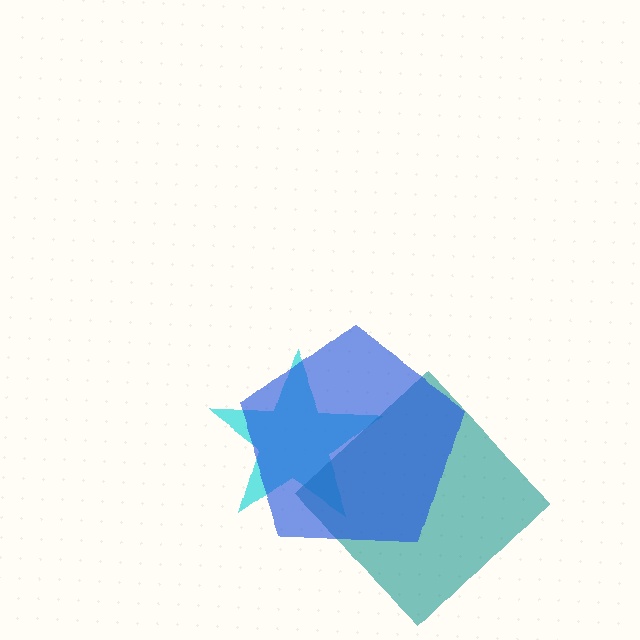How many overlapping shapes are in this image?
There are 3 overlapping shapes in the image.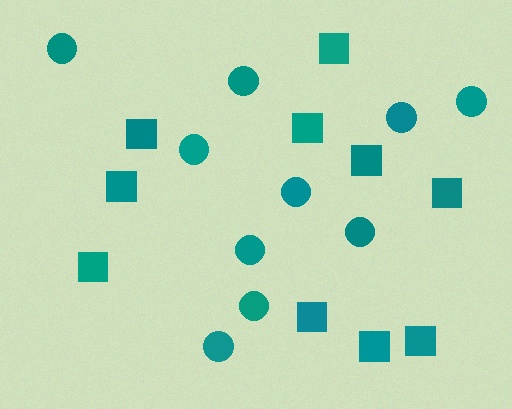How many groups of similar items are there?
There are 2 groups: one group of squares (10) and one group of circles (10).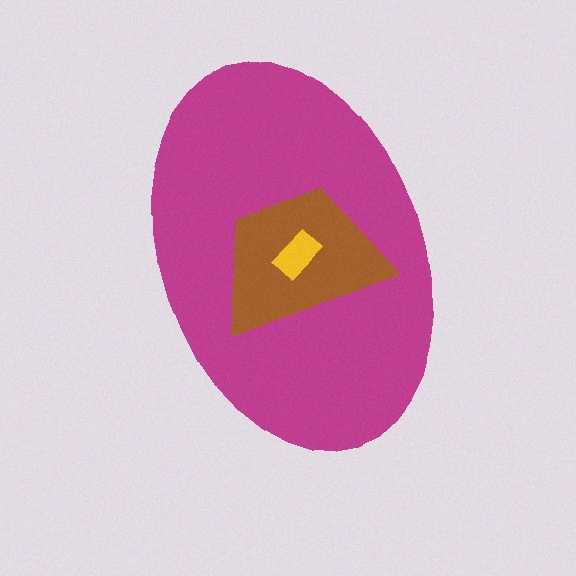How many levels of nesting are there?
3.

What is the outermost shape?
The magenta ellipse.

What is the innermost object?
The yellow rectangle.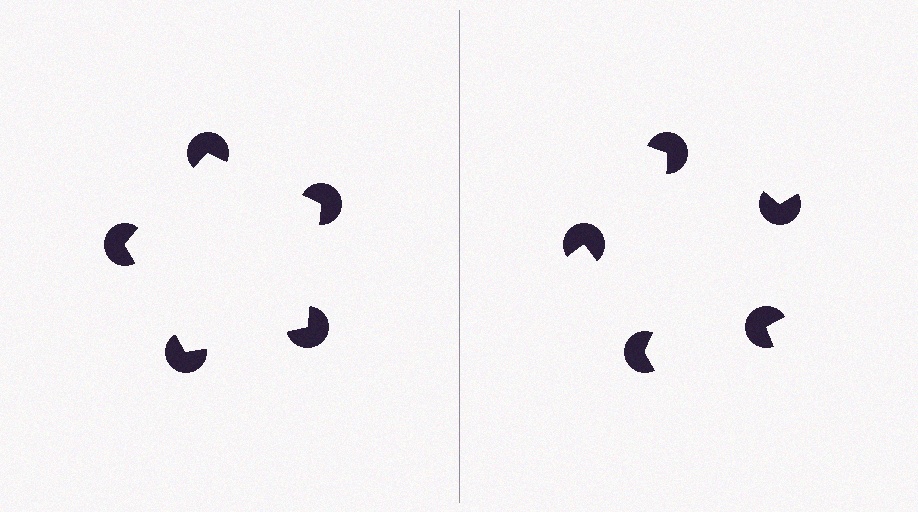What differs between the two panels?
The pac-man discs are positioned identically on both sides; only the wedge orientations differ. On the left they align to a pentagon; on the right they are misaligned.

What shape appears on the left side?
An illusory pentagon.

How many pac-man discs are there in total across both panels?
10 — 5 on each side.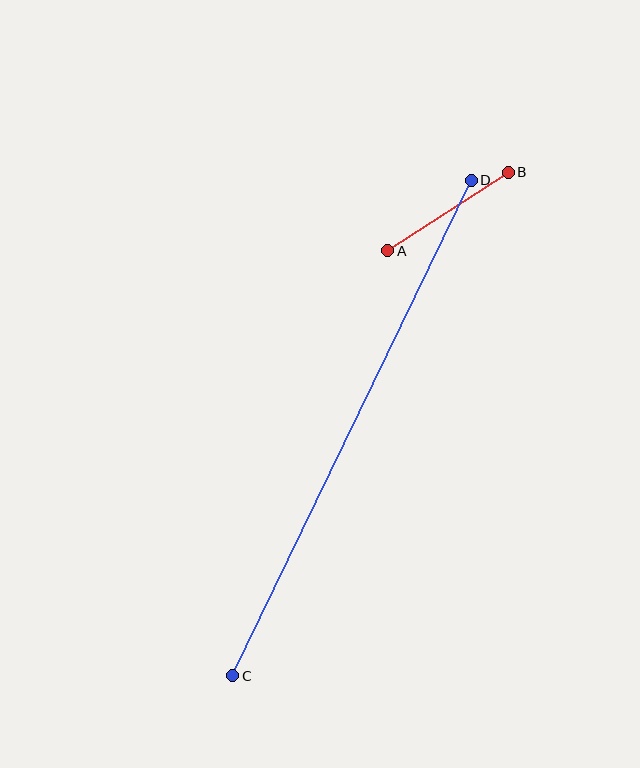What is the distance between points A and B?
The distance is approximately 144 pixels.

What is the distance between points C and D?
The distance is approximately 550 pixels.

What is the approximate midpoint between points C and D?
The midpoint is at approximately (352, 428) pixels.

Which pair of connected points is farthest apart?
Points C and D are farthest apart.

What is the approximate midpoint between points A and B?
The midpoint is at approximately (448, 211) pixels.